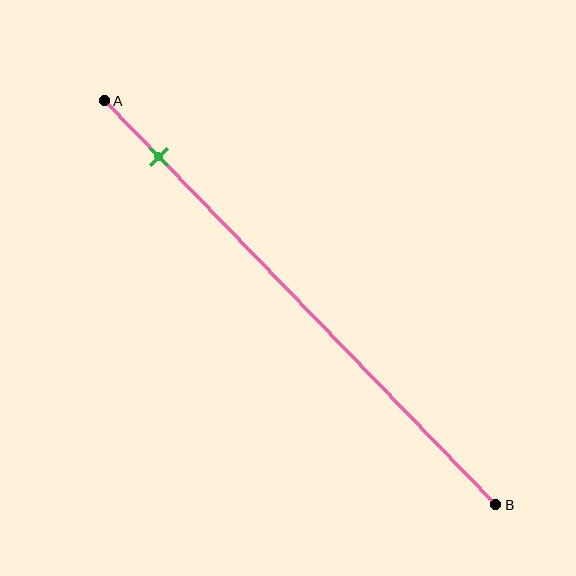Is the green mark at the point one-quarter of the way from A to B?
No, the mark is at about 15% from A, not at the 25% one-quarter point.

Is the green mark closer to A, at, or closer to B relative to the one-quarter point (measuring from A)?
The green mark is closer to point A than the one-quarter point of segment AB.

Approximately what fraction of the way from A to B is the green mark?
The green mark is approximately 15% of the way from A to B.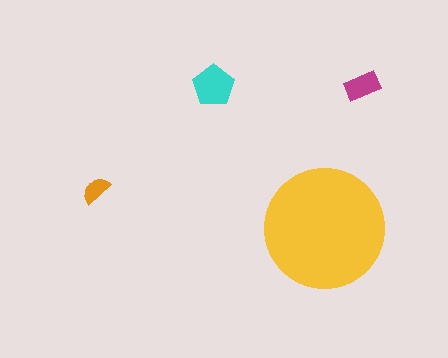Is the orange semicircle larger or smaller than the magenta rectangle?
Smaller.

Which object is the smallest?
The orange semicircle.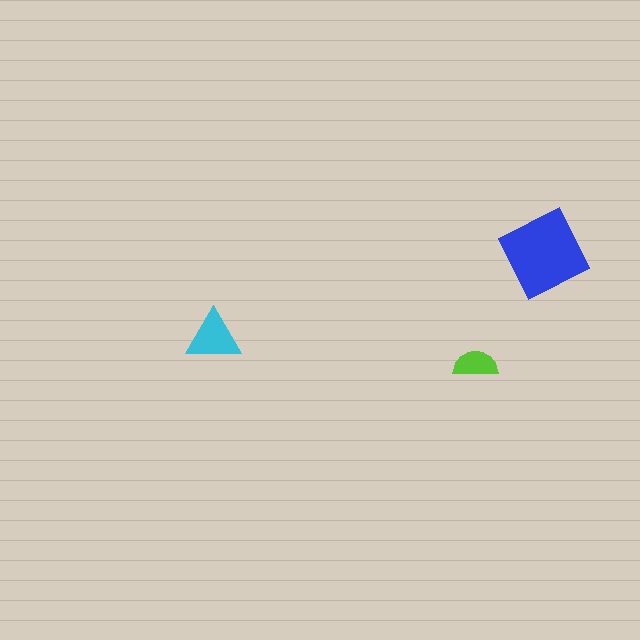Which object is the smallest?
The lime semicircle.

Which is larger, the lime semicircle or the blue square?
The blue square.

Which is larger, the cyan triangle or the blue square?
The blue square.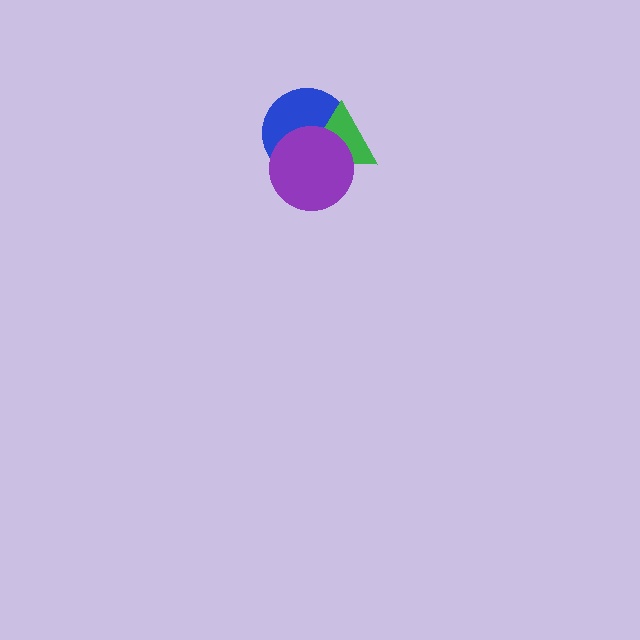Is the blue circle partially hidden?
Yes, it is partially covered by another shape.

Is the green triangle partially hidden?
Yes, it is partially covered by another shape.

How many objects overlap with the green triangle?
2 objects overlap with the green triangle.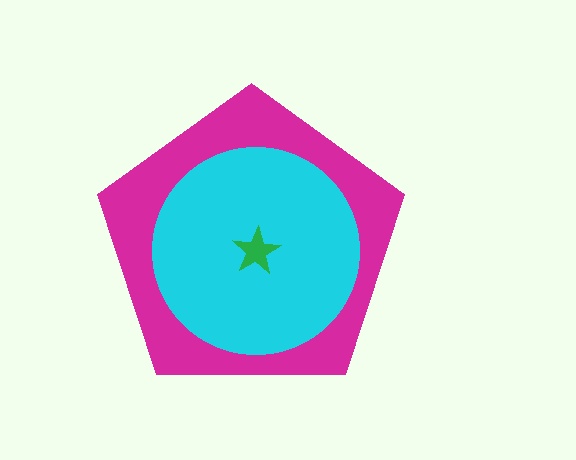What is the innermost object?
The green star.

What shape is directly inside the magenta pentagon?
The cyan circle.